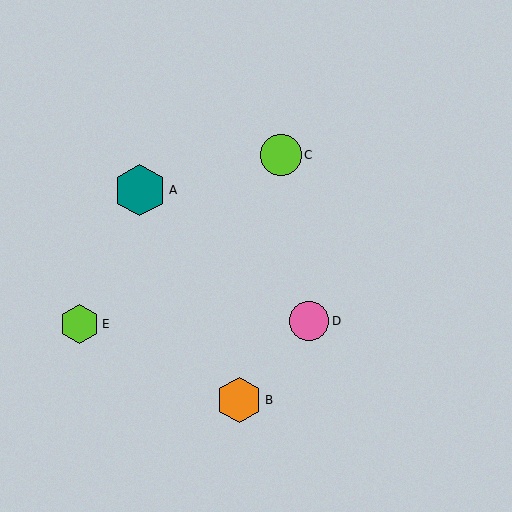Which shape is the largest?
The teal hexagon (labeled A) is the largest.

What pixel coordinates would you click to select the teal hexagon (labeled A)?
Click at (140, 190) to select the teal hexagon A.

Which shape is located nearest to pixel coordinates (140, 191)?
The teal hexagon (labeled A) at (140, 190) is nearest to that location.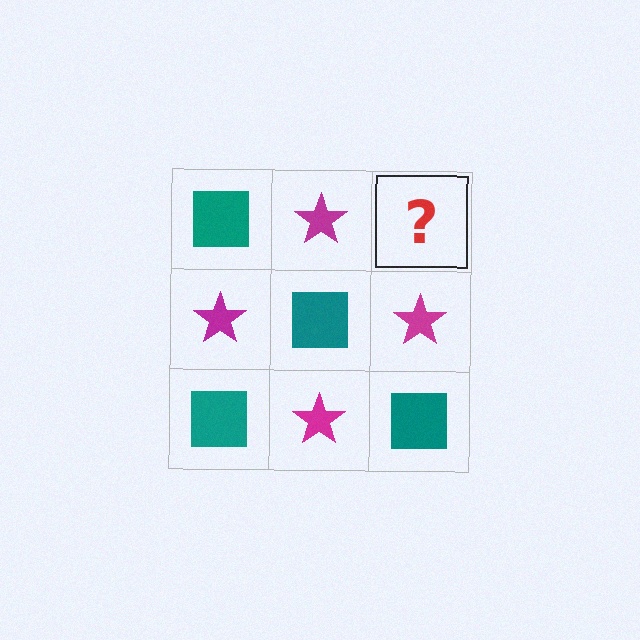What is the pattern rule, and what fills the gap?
The rule is that it alternates teal square and magenta star in a checkerboard pattern. The gap should be filled with a teal square.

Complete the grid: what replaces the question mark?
The question mark should be replaced with a teal square.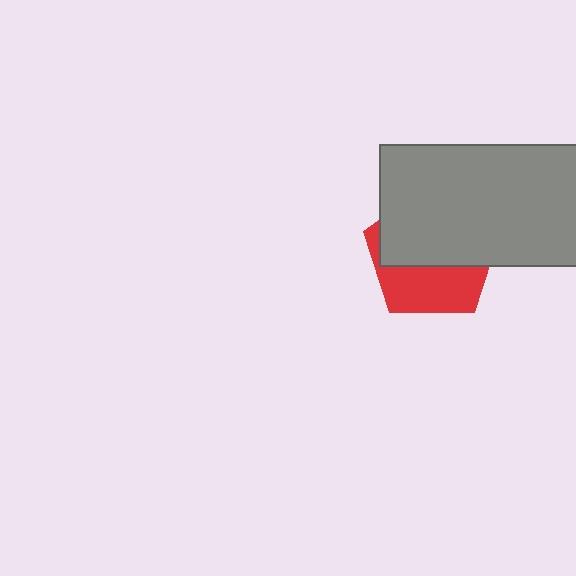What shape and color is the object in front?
The object in front is a gray rectangle.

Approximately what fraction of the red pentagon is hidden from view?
Roughly 60% of the red pentagon is hidden behind the gray rectangle.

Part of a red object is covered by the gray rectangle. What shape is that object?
It is a pentagon.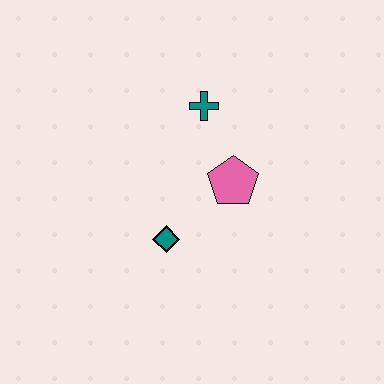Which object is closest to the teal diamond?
The pink pentagon is closest to the teal diamond.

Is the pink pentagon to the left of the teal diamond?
No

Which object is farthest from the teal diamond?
The teal cross is farthest from the teal diamond.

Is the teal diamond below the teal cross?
Yes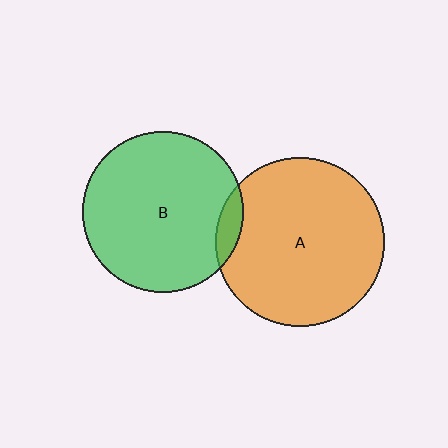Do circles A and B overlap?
Yes.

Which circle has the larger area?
Circle A (orange).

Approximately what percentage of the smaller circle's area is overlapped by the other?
Approximately 5%.